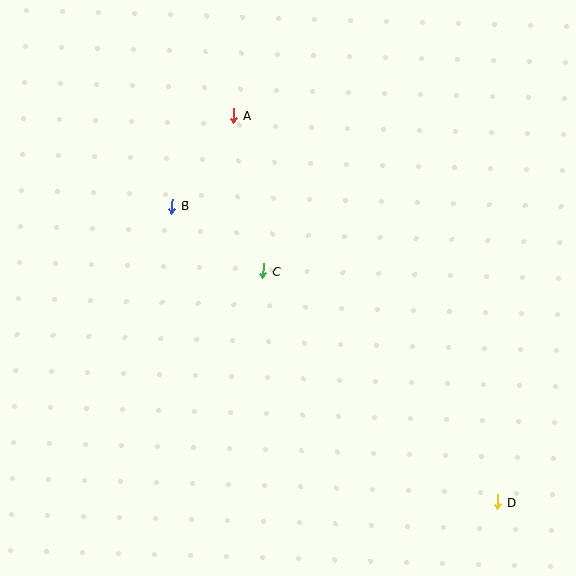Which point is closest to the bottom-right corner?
Point D is closest to the bottom-right corner.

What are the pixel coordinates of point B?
Point B is at (172, 206).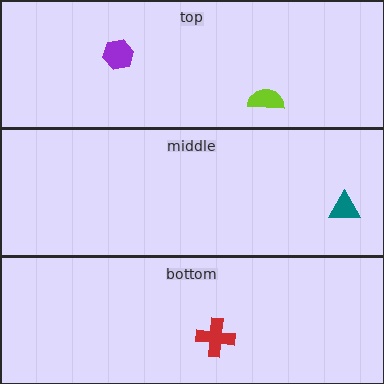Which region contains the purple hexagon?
The top region.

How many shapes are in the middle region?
1.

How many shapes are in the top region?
2.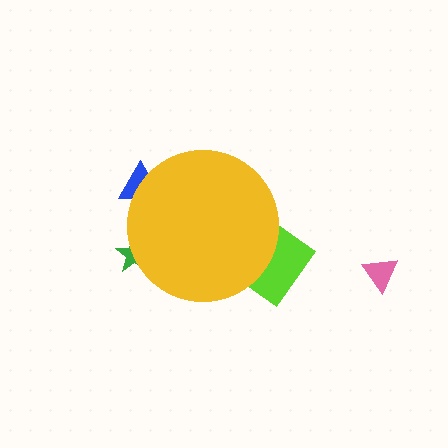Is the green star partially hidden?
Yes, the green star is partially hidden behind the yellow circle.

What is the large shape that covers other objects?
A yellow circle.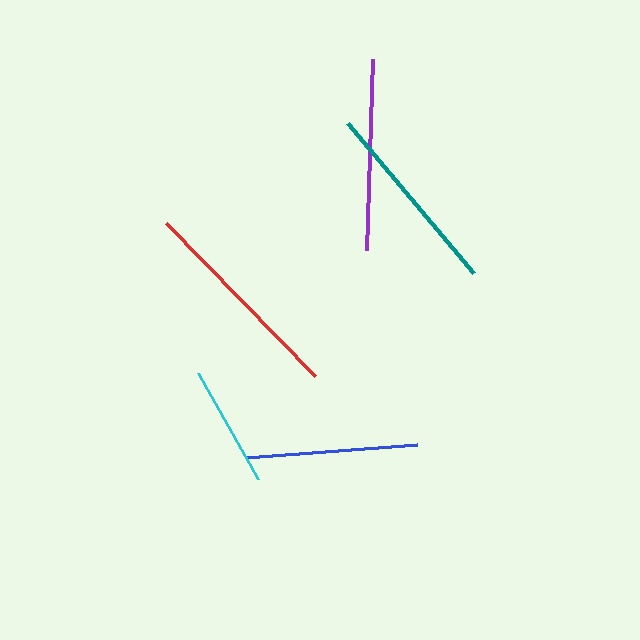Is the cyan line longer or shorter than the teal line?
The teal line is longer than the cyan line.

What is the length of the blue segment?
The blue segment is approximately 171 pixels long.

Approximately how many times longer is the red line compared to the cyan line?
The red line is approximately 1.8 times the length of the cyan line.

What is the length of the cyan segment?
The cyan segment is approximately 122 pixels long.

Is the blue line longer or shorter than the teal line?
The teal line is longer than the blue line.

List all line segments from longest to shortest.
From longest to shortest: red, teal, purple, blue, cyan.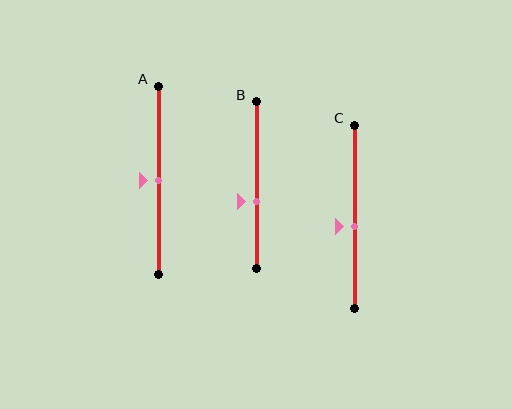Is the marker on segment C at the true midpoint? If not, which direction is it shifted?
No, the marker on segment C is shifted downward by about 5% of the segment length.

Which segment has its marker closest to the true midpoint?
Segment A has its marker closest to the true midpoint.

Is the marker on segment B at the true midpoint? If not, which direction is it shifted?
No, the marker on segment B is shifted downward by about 10% of the segment length.